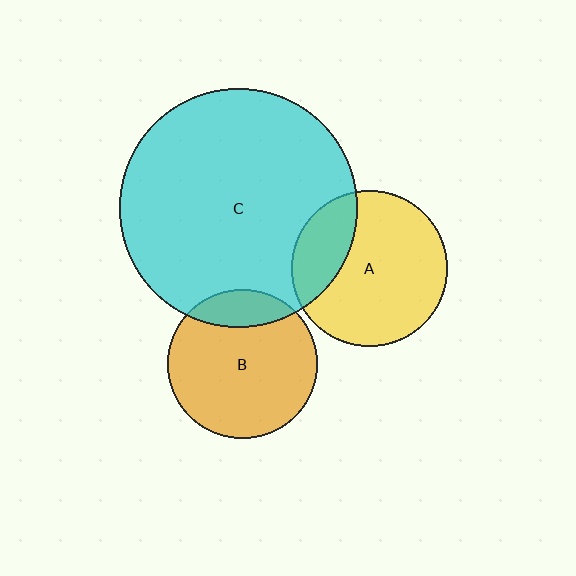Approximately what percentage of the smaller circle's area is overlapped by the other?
Approximately 15%.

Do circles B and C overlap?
Yes.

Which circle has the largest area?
Circle C (cyan).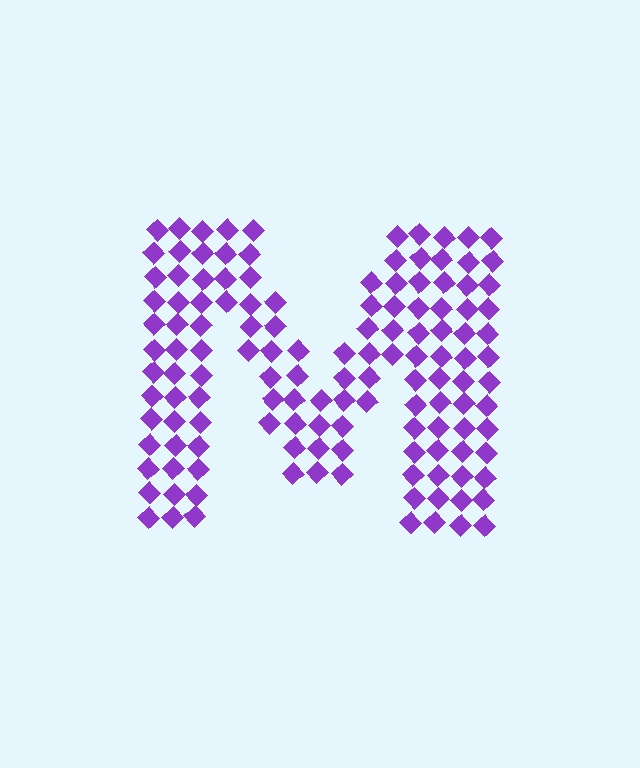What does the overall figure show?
The overall figure shows the letter M.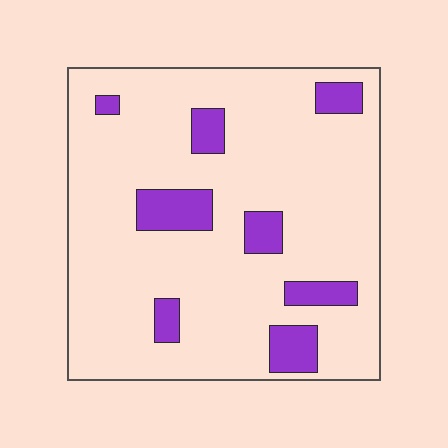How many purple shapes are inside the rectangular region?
8.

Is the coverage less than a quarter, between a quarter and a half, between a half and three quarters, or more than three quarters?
Less than a quarter.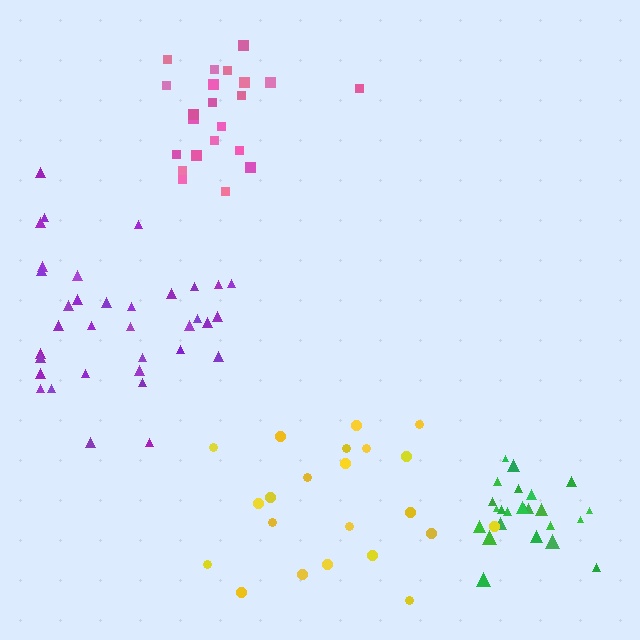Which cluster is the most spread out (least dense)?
Yellow.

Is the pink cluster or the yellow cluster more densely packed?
Pink.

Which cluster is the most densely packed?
Green.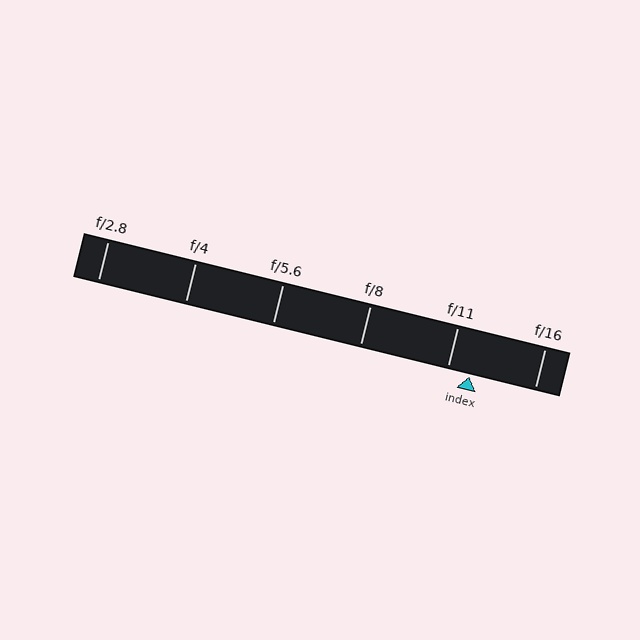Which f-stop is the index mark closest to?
The index mark is closest to f/11.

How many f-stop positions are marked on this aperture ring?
There are 6 f-stop positions marked.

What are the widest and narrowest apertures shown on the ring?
The widest aperture shown is f/2.8 and the narrowest is f/16.